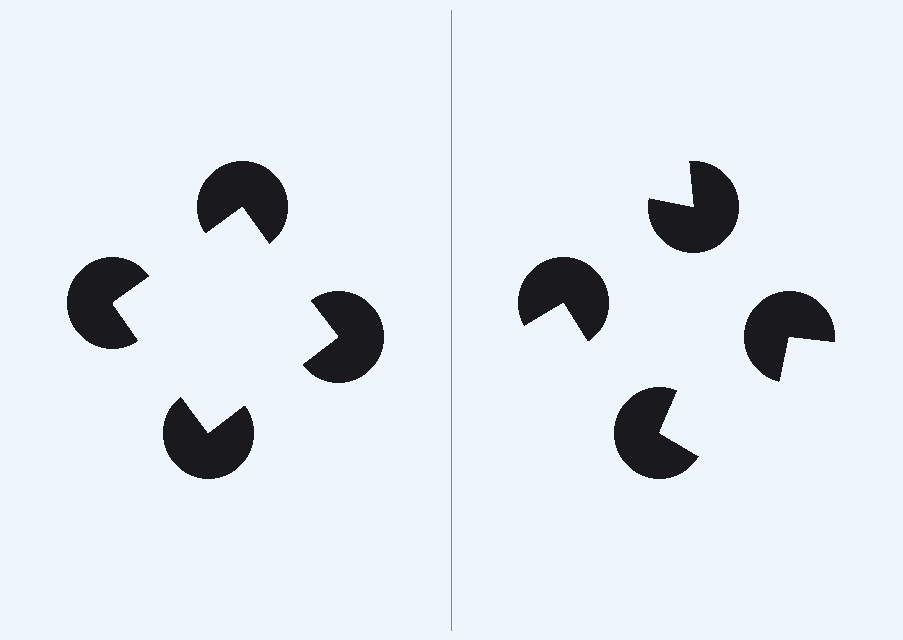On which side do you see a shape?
An illusory square appears on the left side. On the right side the wedge cuts are rotated, so no coherent shape forms.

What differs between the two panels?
The pac-man discs are positioned identically on both sides; only the wedge orientations differ. On the left they align to a square; on the right they are misaligned.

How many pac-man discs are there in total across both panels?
8 — 4 on each side.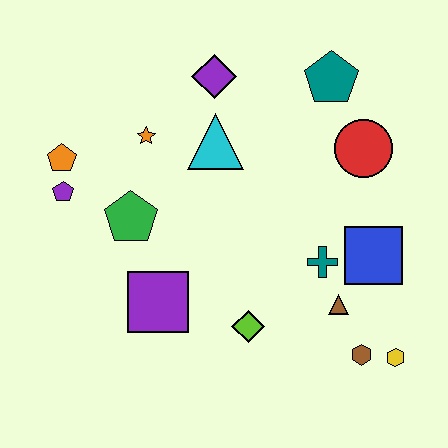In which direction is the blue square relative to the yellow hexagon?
The blue square is above the yellow hexagon.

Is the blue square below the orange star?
Yes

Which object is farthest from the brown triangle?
The orange pentagon is farthest from the brown triangle.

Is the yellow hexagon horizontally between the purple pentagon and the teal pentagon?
No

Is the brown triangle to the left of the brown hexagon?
Yes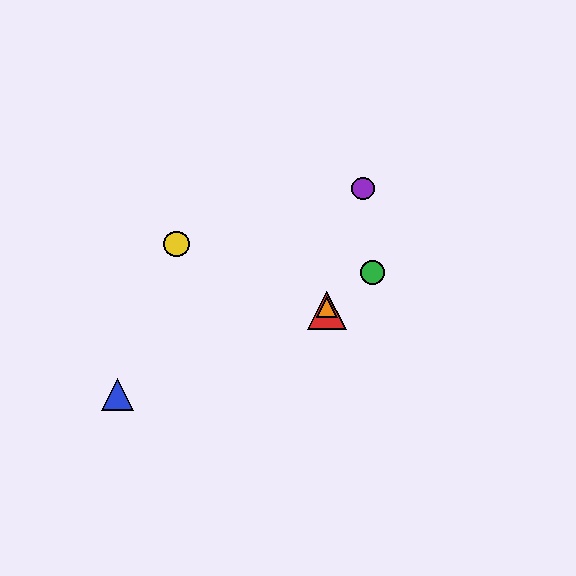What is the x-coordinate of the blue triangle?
The blue triangle is at x≈117.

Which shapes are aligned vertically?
The red triangle, the orange triangle are aligned vertically.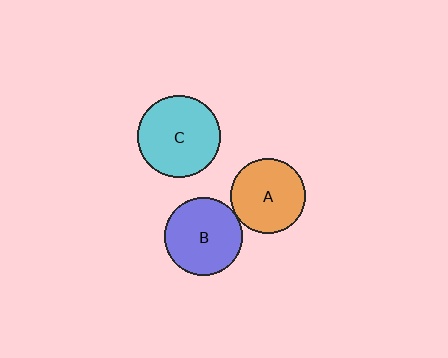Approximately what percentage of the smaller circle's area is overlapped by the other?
Approximately 5%.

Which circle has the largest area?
Circle C (cyan).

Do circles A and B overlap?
Yes.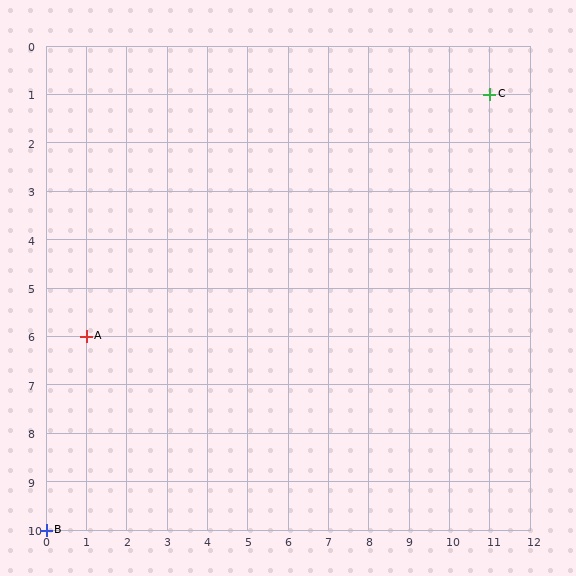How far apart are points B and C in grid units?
Points B and C are 11 columns and 9 rows apart (about 14.2 grid units diagonally).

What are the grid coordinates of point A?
Point A is at grid coordinates (1, 6).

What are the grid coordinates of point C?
Point C is at grid coordinates (11, 1).